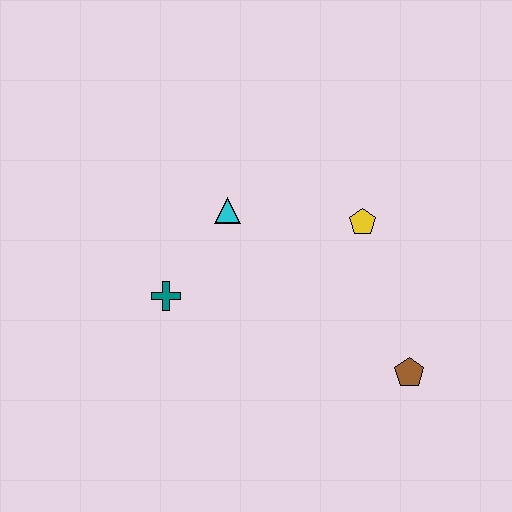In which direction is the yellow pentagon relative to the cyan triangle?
The yellow pentagon is to the right of the cyan triangle.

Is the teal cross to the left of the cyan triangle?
Yes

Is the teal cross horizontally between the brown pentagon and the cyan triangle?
No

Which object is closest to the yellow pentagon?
The cyan triangle is closest to the yellow pentagon.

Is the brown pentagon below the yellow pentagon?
Yes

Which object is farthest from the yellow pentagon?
The teal cross is farthest from the yellow pentagon.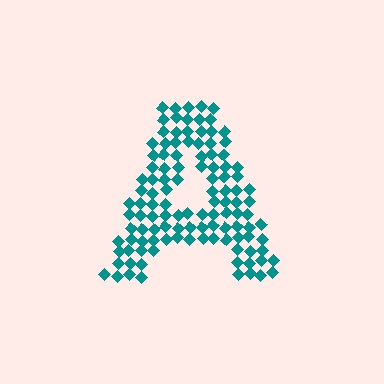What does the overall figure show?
The overall figure shows the letter A.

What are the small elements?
The small elements are diamonds.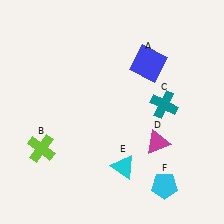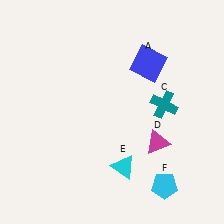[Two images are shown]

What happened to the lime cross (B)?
The lime cross (B) was removed in Image 2. It was in the bottom-left area of Image 1.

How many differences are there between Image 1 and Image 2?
There is 1 difference between the two images.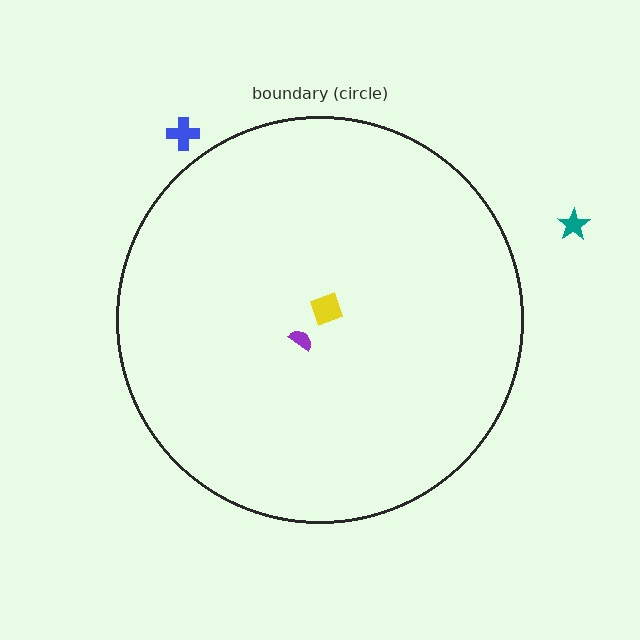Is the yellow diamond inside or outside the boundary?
Inside.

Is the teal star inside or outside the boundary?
Outside.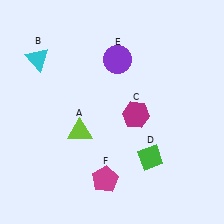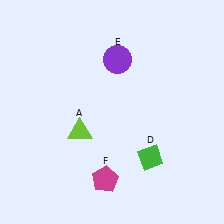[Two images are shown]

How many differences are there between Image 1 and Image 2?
There are 2 differences between the two images.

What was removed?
The cyan triangle (B), the magenta hexagon (C) were removed in Image 2.